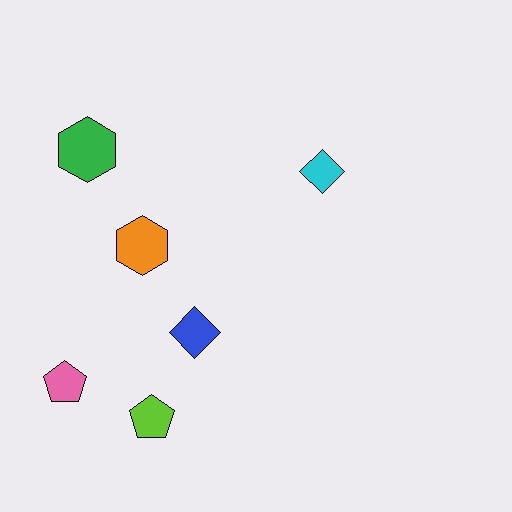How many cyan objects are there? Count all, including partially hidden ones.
There is 1 cyan object.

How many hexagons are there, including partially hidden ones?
There are 2 hexagons.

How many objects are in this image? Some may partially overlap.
There are 6 objects.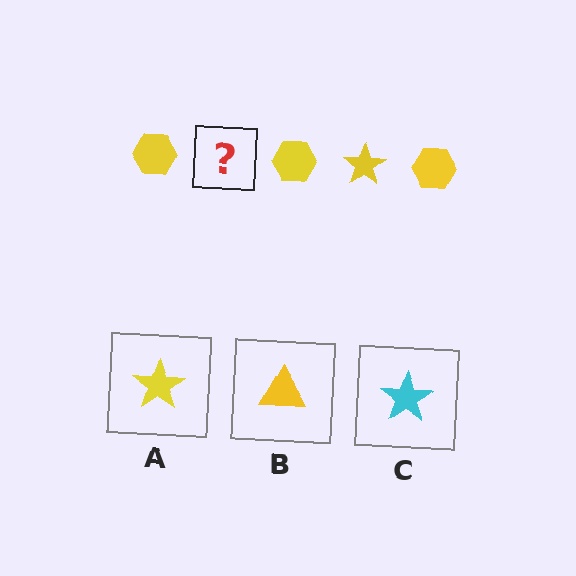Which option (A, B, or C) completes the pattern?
A.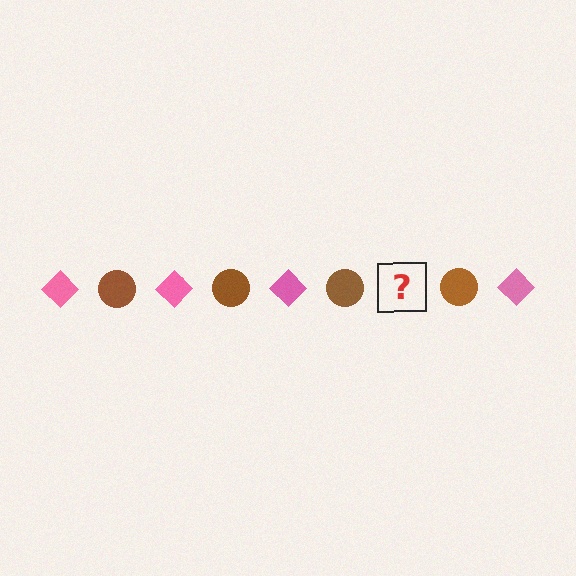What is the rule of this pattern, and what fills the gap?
The rule is that the pattern alternates between pink diamond and brown circle. The gap should be filled with a pink diamond.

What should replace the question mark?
The question mark should be replaced with a pink diamond.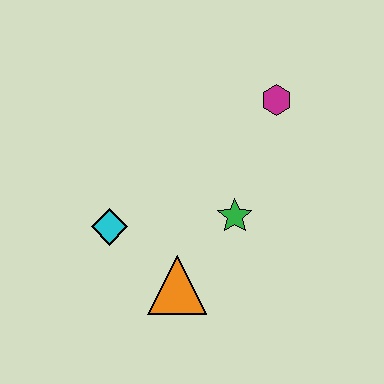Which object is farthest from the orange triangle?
The magenta hexagon is farthest from the orange triangle.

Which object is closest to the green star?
The orange triangle is closest to the green star.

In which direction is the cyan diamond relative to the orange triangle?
The cyan diamond is to the left of the orange triangle.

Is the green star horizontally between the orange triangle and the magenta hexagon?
Yes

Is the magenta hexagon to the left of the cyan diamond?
No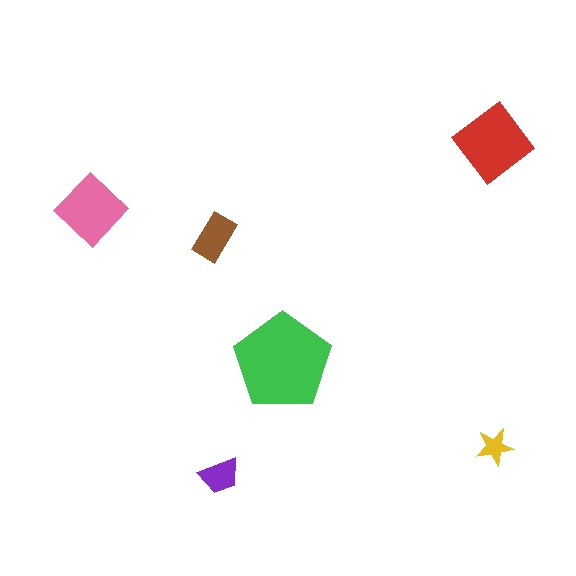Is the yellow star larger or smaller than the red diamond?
Smaller.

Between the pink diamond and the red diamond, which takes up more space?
The red diamond.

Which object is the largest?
The green pentagon.